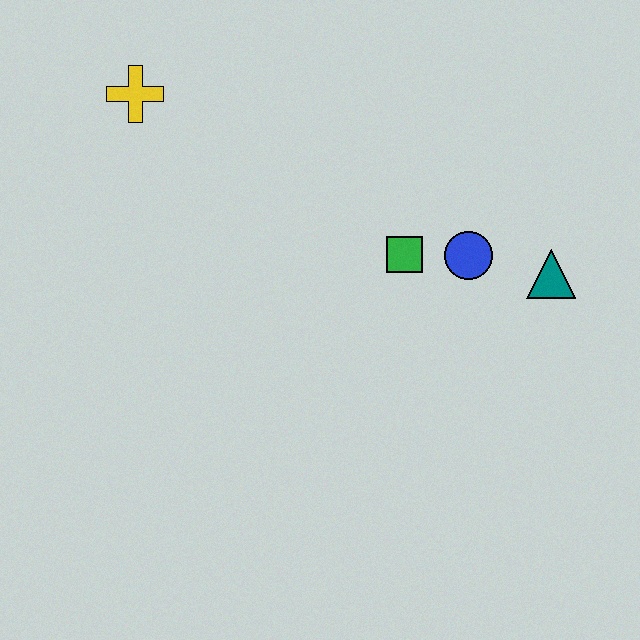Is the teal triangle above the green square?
No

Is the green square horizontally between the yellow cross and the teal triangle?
Yes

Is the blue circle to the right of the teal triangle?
No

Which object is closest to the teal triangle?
The blue circle is closest to the teal triangle.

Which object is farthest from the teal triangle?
The yellow cross is farthest from the teal triangle.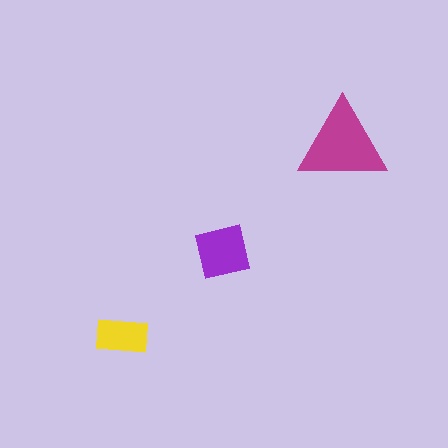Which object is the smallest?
The yellow rectangle.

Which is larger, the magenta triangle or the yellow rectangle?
The magenta triangle.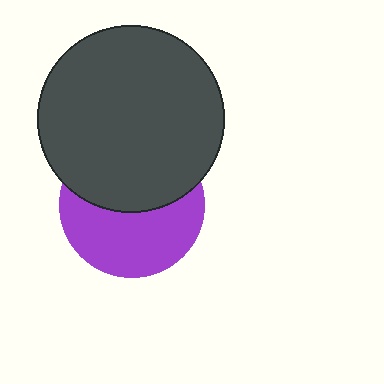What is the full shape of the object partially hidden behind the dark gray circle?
The partially hidden object is a purple circle.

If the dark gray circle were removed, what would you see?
You would see the complete purple circle.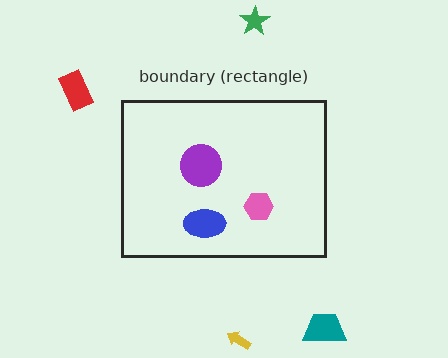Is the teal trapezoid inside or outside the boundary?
Outside.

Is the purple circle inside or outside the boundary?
Inside.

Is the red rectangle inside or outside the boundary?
Outside.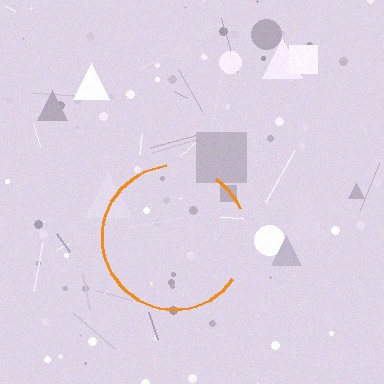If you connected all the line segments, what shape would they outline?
They would outline a circle.